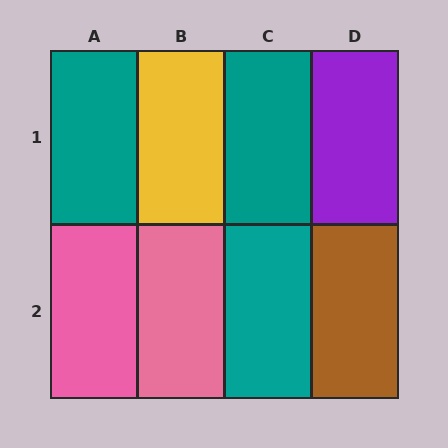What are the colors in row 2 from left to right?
Pink, pink, teal, brown.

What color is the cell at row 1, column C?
Teal.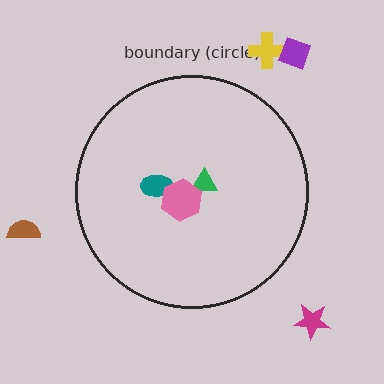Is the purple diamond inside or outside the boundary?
Outside.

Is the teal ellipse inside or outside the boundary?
Inside.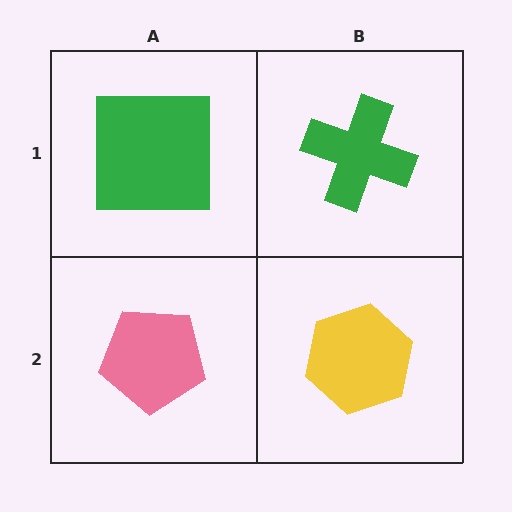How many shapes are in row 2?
2 shapes.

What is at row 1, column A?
A green square.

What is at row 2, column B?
A yellow hexagon.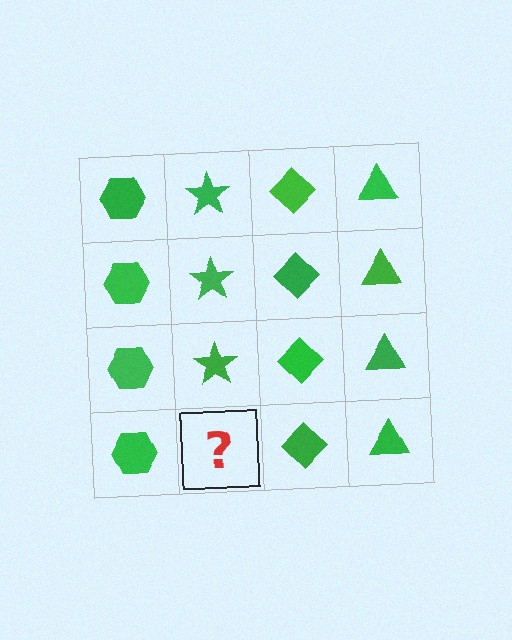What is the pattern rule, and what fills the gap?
The rule is that each column has a consistent shape. The gap should be filled with a green star.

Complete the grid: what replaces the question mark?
The question mark should be replaced with a green star.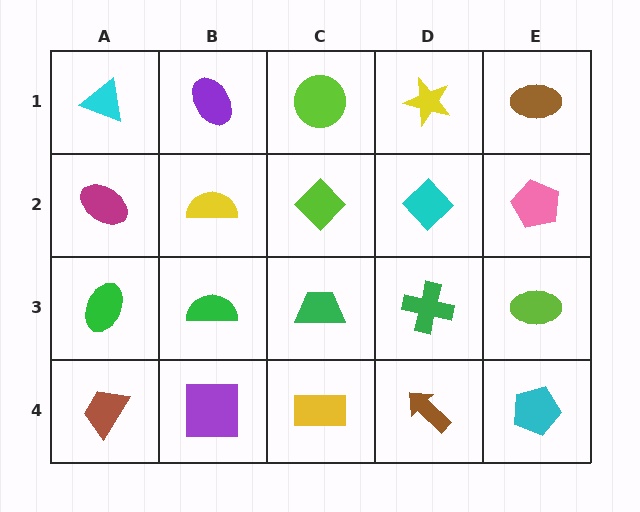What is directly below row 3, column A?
A brown trapezoid.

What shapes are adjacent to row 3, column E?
A pink pentagon (row 2, column E), a cyan pentagon (row 4, column E), a green cross (row 3, column D).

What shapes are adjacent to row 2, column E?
A brown ellipse (row 1, column E), a lime ellipse (row 3, column E), a cyan diamond (row 2, column D).